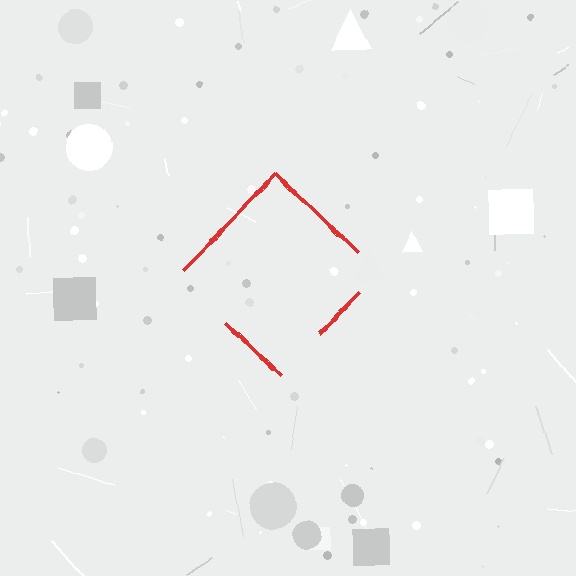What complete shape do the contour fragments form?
The contour fragments form a diamond.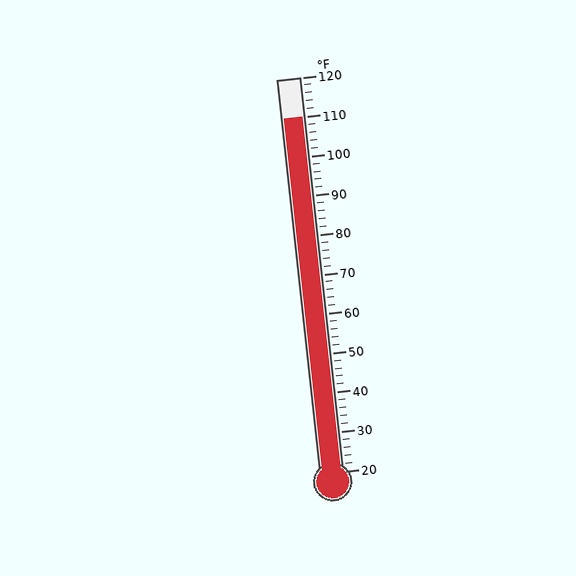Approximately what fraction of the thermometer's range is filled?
The thermometer is filled to approximately 90% of its range.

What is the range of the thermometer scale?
The thermometer scale ranges from 20°F to 120°F.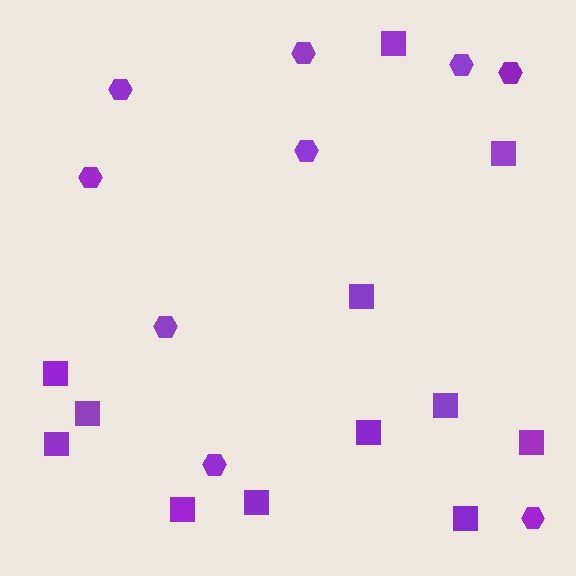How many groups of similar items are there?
There are 2 groups: one group of hexagons (9) and one group of squares (12).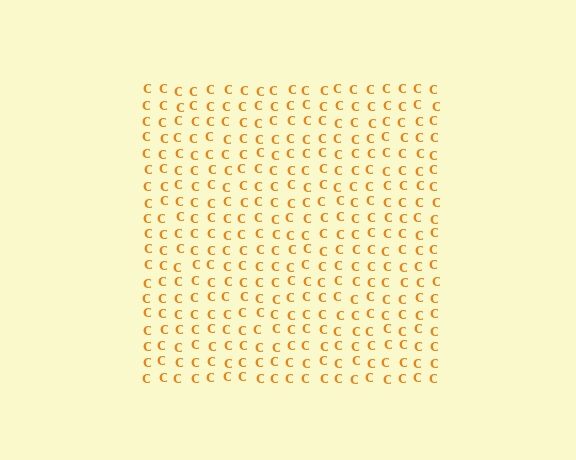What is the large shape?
The large shape is a square.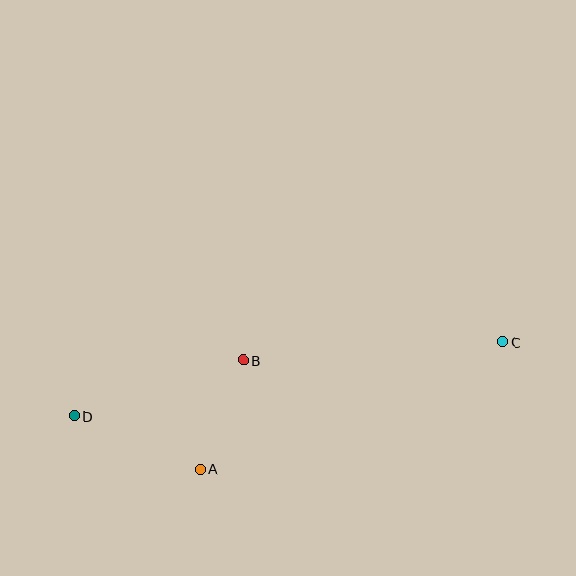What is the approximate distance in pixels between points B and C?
The distance between B and C is approximately 260 pixels.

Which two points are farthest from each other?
Points C and D are farthest from each other.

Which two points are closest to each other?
Points A and B are closest to each other.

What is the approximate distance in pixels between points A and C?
The distance between A and C is approximately 328 pixels.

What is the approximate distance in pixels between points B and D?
The distance between B and D is approximately 178 pixels.